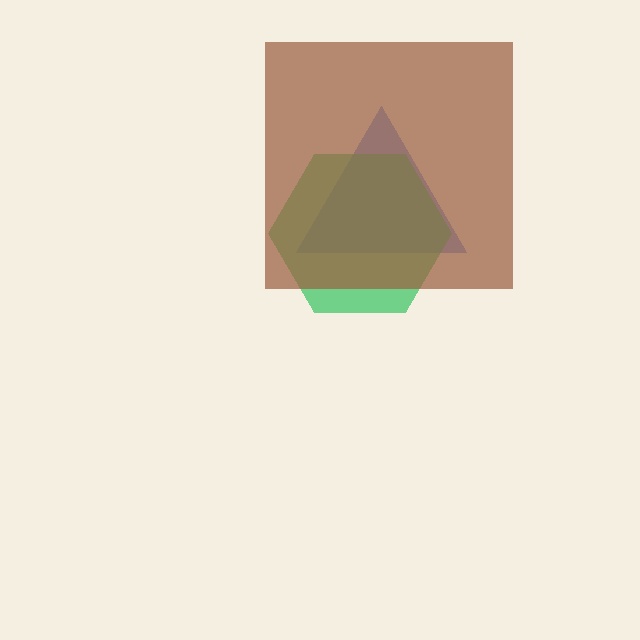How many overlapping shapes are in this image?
There are 3 overlapping shapes in the image.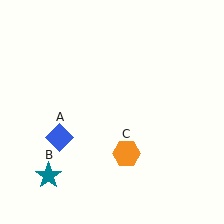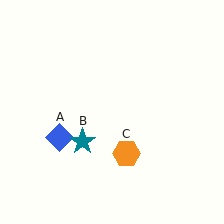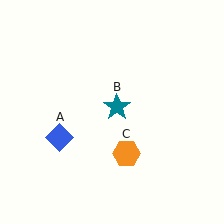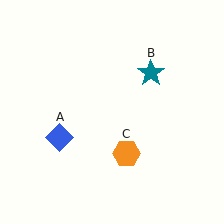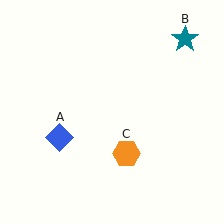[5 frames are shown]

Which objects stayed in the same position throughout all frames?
Blue diamond (object A) and orange hexagon (object C) remained stationary.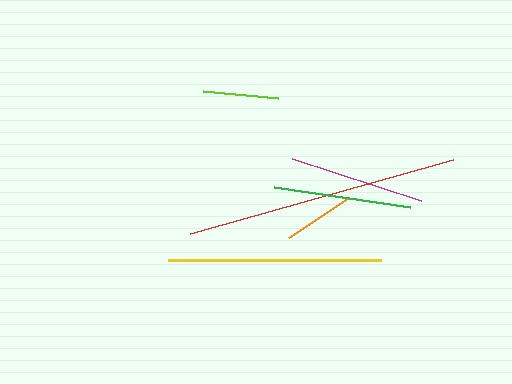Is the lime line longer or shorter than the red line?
The red line is longer than the lime line.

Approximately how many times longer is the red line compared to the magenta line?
The red line is approximately 2.0 times the length of the magenta line.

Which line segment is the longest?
The red line is the longest at approximately 273 pixels.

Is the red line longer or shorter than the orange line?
The red line is longer than the orange line.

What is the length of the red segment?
The red segment is approximately 273 pixels long.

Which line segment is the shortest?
The orange line is the shortest at approximately 72 pixels.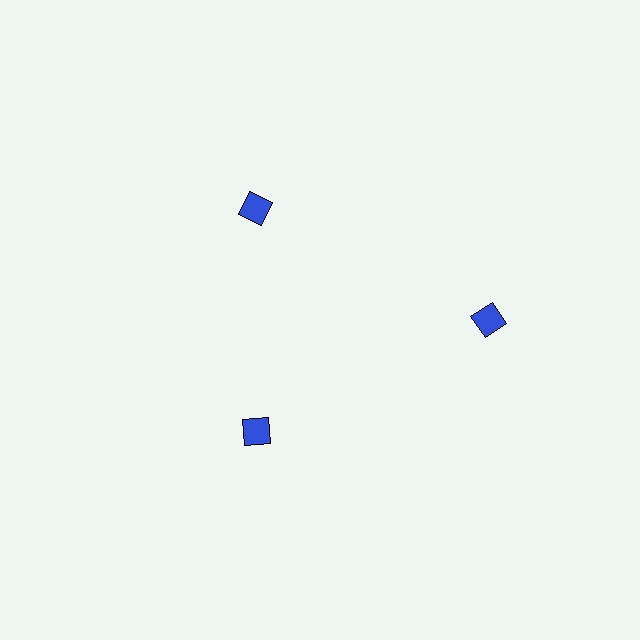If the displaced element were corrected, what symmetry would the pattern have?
It would have 3-fold rotational symmetry — the pattern would map onto itself every 120 degrees.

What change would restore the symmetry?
The symmetry would be restored by moving it inward, back onto the ring so that all 3 diamonds sit at equal angles and equal distance from the center.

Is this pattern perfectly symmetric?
No. The 3 blue diamonds are arranged in a ring, but one element near the 3 o'clock position is pushed outward from the center, breaking the 3-fold rotational symmetry.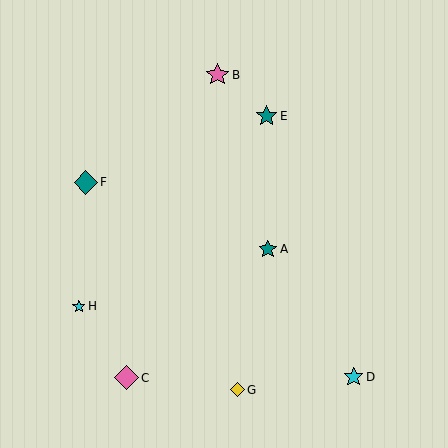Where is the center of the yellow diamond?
The center of the yellow diamond is at (237, 390).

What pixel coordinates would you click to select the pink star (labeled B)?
Click at (217, 75) to select the pink star B.